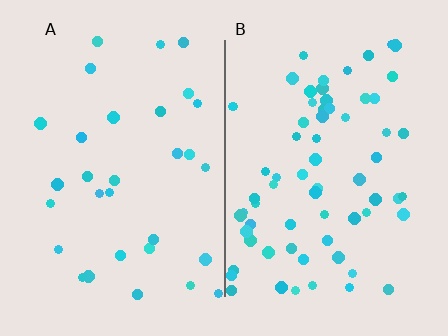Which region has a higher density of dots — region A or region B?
B (the right).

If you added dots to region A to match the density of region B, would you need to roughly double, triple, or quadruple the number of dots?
Approximately double.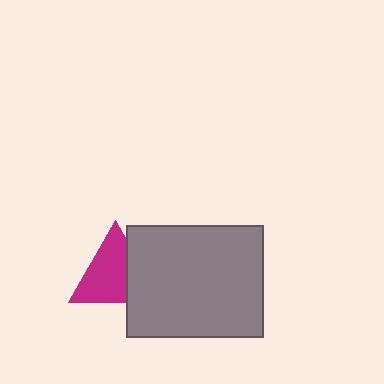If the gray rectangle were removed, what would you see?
You would see the complete magenta triangle.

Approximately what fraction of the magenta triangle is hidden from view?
Roughly 31% of the magenta triangle is hidden behind the gray rectangle.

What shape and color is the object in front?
The object in front is a gray rectangle.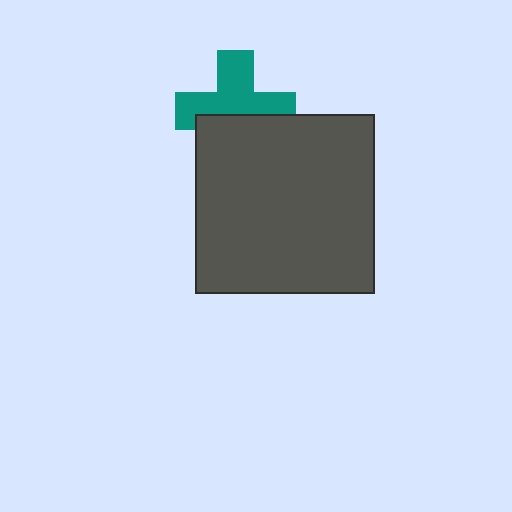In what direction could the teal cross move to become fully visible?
The teal cross could move up. That would shift it out from behind the dark gray square entirely.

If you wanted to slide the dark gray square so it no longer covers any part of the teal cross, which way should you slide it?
Slide it down — that is the most direct way to separate the two shapes.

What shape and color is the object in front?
The object in front is a dark gray square.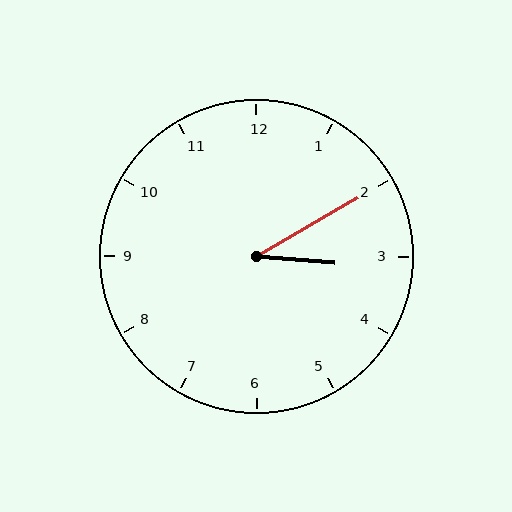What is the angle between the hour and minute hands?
Approximately 35 degrees.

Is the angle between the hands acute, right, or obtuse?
It is acute.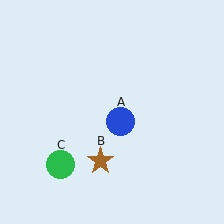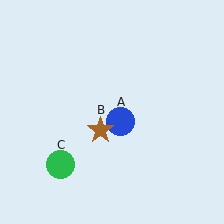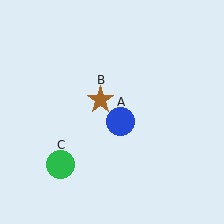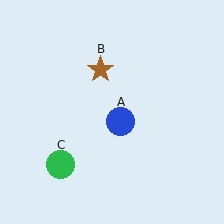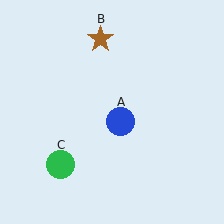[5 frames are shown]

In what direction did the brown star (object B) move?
The brown star (object B) moved up.